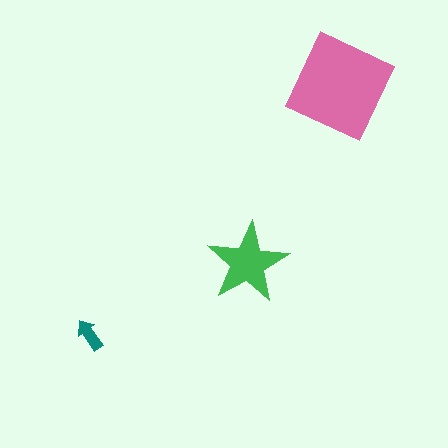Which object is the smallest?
The teal arrow.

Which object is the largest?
The pink square.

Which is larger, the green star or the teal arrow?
The green star.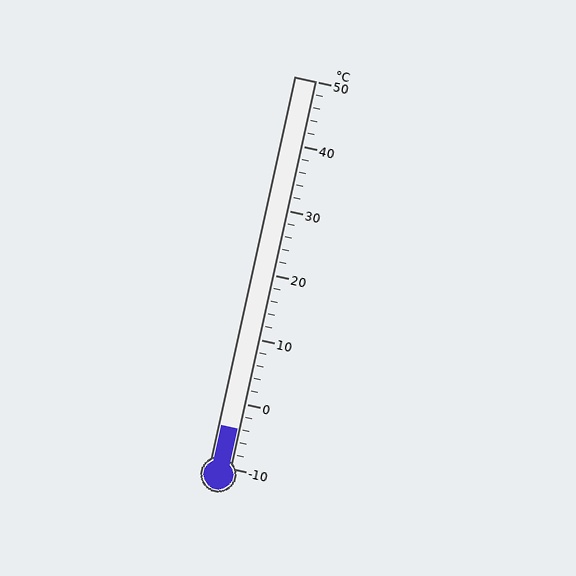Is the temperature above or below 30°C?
The temperature is below 30°C.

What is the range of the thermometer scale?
The thermometer scale ranges from -10°C to 50°C.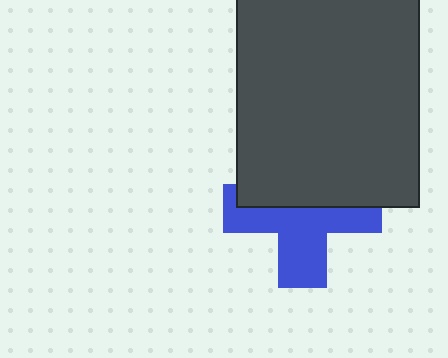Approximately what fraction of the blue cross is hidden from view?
Roughly 47% of the blue cross is hidden behind the dark gray rectangle.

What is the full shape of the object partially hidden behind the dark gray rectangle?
The partially hidden object is a blue cross.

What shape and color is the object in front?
The object in front is a dark gray rectangle.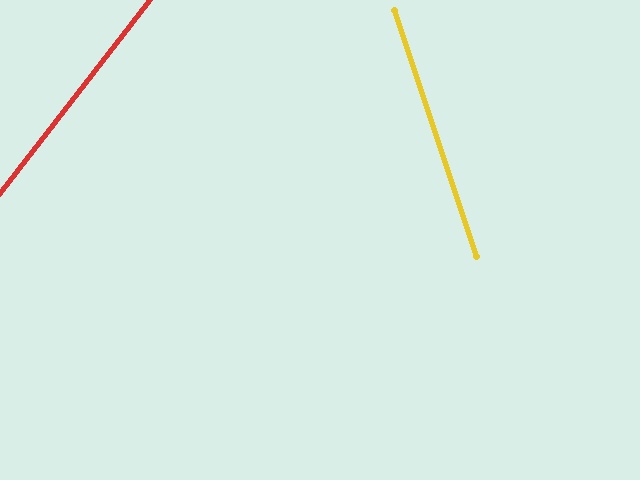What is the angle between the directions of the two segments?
Approximately 56 degrees.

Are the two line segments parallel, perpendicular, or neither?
Neither parallel nor perpendicular — they differ by about 56°.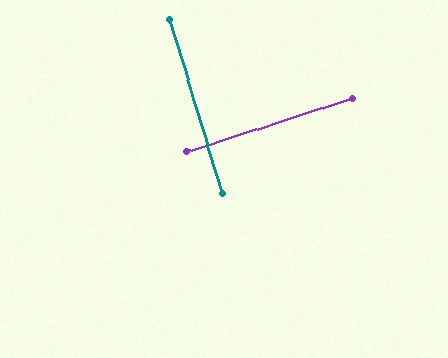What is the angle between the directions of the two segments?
Approximately 89 degrees.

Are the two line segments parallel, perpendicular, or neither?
Perpendicular — they meet at approximately 89°.